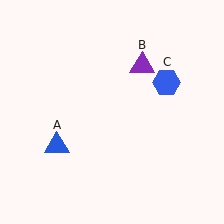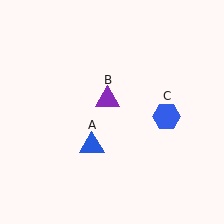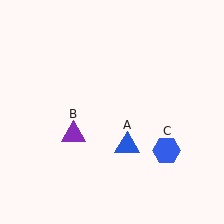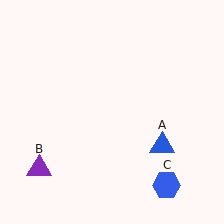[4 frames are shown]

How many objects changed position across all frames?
3 objects changed position: blue triangle (object A), purple triangle (object B), blue hexagon (object C).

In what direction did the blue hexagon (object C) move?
The blue hexagon (object C) moved down.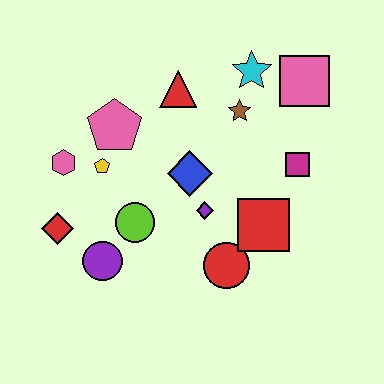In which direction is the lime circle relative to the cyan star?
The lime circle is below the cyan star.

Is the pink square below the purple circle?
No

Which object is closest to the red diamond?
The purple circle is closest to the red diamond.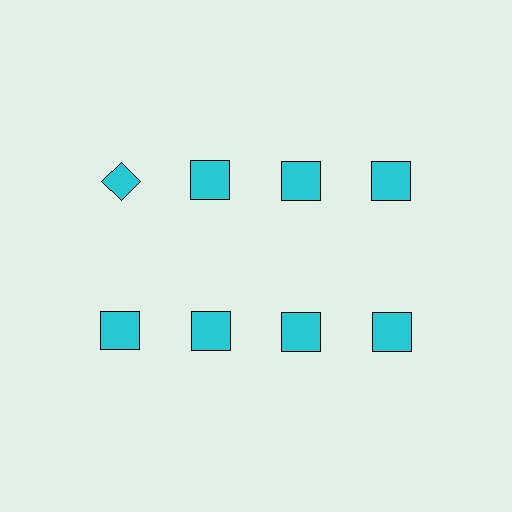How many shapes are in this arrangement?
There are 8 shapes arranged in a grid pattern.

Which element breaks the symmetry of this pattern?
The cyan diamond in the top row, leftmost column breaks the symmetry. All other shapes are cyan squares.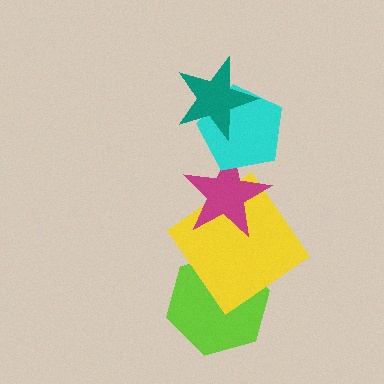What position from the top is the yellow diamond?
The yellow diamond is 4th from the top.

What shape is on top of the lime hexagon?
The yellow diamond is on top of the lime hexagon.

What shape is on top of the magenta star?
The cyan pentagon is on top of the magenta star.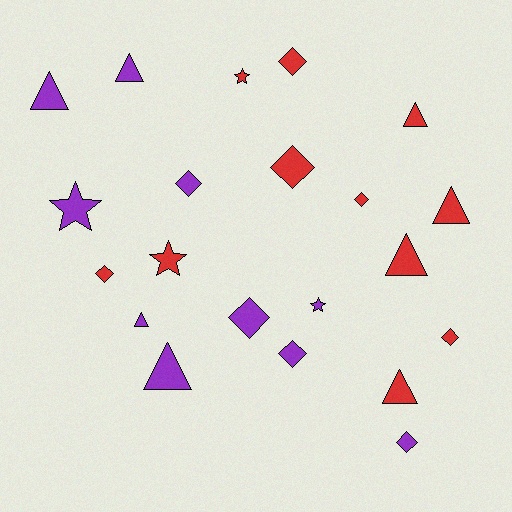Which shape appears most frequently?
Diamond, with 9 objects.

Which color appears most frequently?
Red, with 11 objects.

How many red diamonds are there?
There are 5 red diamonds.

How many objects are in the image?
There are 21 objects.